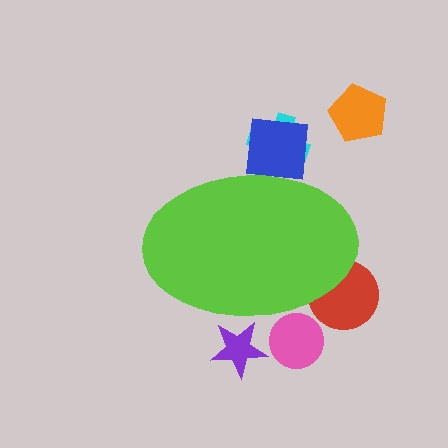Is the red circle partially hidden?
Yes, the red circle is partially hidden behind the lime ellipse.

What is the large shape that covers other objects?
A lime ellipse.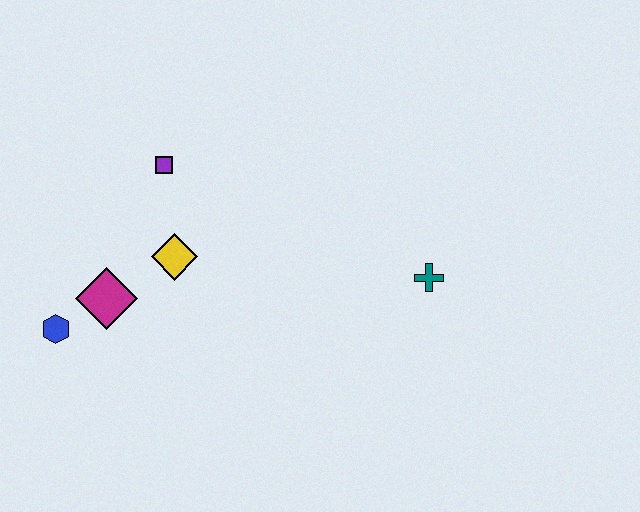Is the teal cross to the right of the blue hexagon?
Yes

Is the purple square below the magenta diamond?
No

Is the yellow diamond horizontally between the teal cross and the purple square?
Yes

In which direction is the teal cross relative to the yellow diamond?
The teal cross is to the right of the yellow diamond.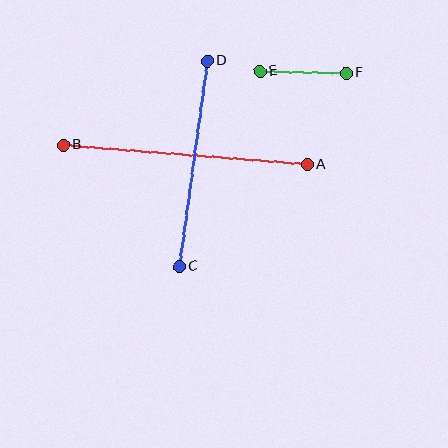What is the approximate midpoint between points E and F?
The midpoint is at approximately (303, 72) pixels.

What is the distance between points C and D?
The distance is approximately 207 pixels.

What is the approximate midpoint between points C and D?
The midpoint is at approximately (193, 164) pixels.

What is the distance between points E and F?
The distance is approximately 86 pixels.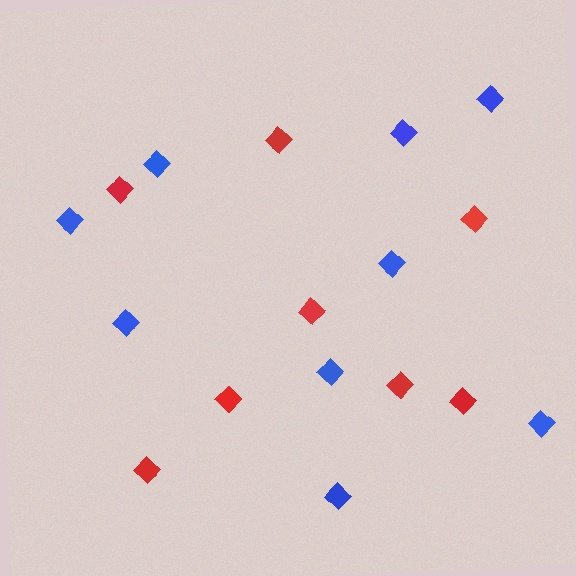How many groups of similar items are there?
There are 2 groups: one group of red diamonds (8) and one group of blue diamonds (9).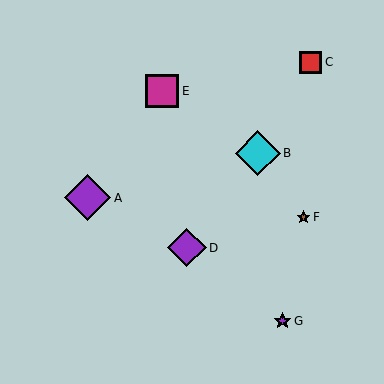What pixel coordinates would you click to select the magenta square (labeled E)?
Click at (162, 91) to select the magenta square E.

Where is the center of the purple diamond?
The center of the purple diamond is at (88, 198).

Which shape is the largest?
The purple diamond (labeled A) is the largest.